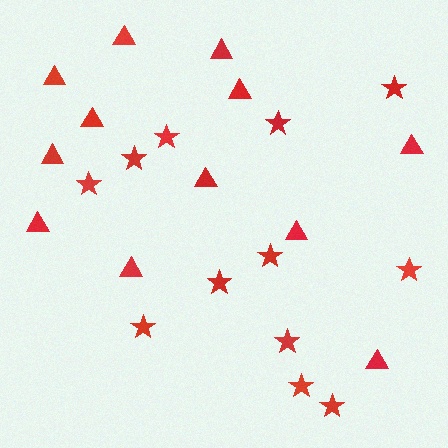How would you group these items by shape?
There are 2 groups: one group of stars (12) and one group of triangles (12).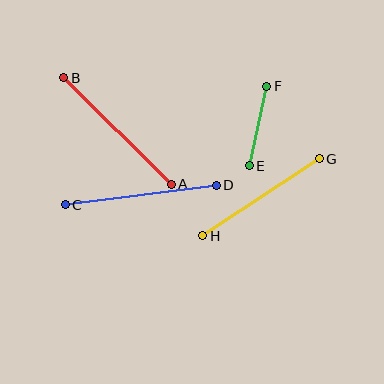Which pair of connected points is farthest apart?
Points C and D are farthest apart.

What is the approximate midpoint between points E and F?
The midpoint is at approximately (258, 126) pixels.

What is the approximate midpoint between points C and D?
The midpoint is at approximately (141, 195) pixels.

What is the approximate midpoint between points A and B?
The midpoint is at approximately (118, 131) pixels.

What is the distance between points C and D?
The distance is approximately 152 pixels.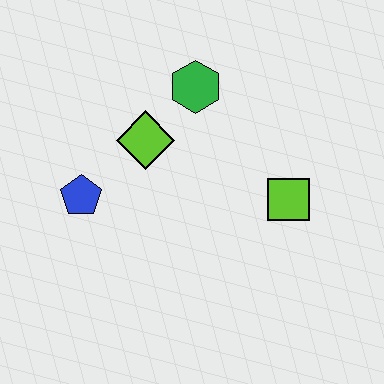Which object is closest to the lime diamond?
The green hexagon is closest to the lime diamond.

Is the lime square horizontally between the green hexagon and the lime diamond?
No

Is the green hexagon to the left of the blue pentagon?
No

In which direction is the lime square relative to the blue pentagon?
The lime square is to the right of the blue pentagon.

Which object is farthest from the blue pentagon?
The lime square is farthest from the blue pentagon.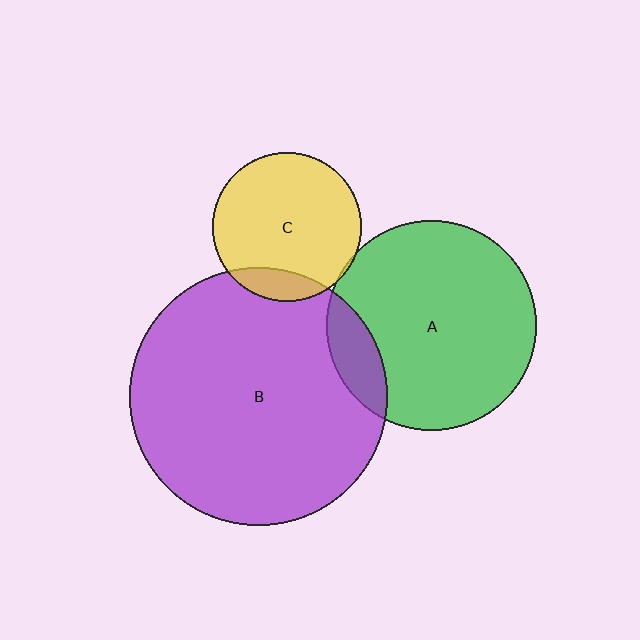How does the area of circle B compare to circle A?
Approximately 1.5 times.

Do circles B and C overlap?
Yes.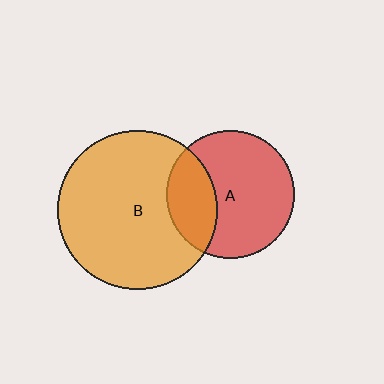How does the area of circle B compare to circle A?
Approximately 1.6 times.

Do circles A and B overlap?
Yes.